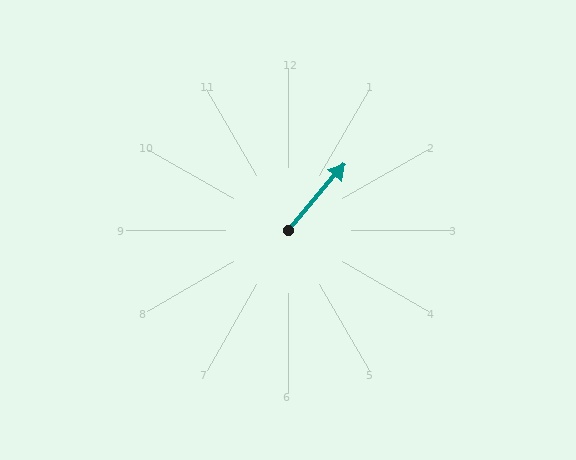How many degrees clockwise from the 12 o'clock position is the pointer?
Approximately 41 degrees.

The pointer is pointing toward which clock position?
Roughly 1 o'clock.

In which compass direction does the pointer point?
Northeast.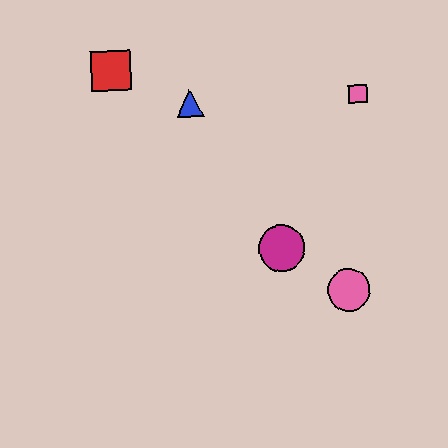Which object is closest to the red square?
The blue triangle is closest to the red square.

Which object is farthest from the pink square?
The red square is farthest from the pink square.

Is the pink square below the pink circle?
No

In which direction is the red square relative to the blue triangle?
The red square is to the left of the blue triangle.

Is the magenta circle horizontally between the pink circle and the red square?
Yes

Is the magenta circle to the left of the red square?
No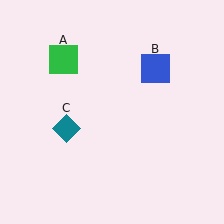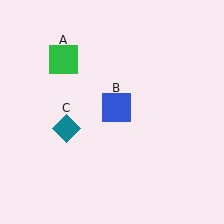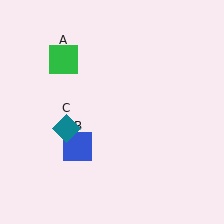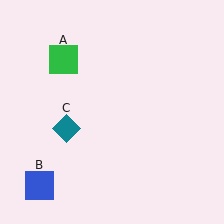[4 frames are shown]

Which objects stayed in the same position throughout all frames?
Green square (object A) and teal diamond (object C) remained stationary.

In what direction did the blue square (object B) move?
The blue square (object B) moved down and to the left.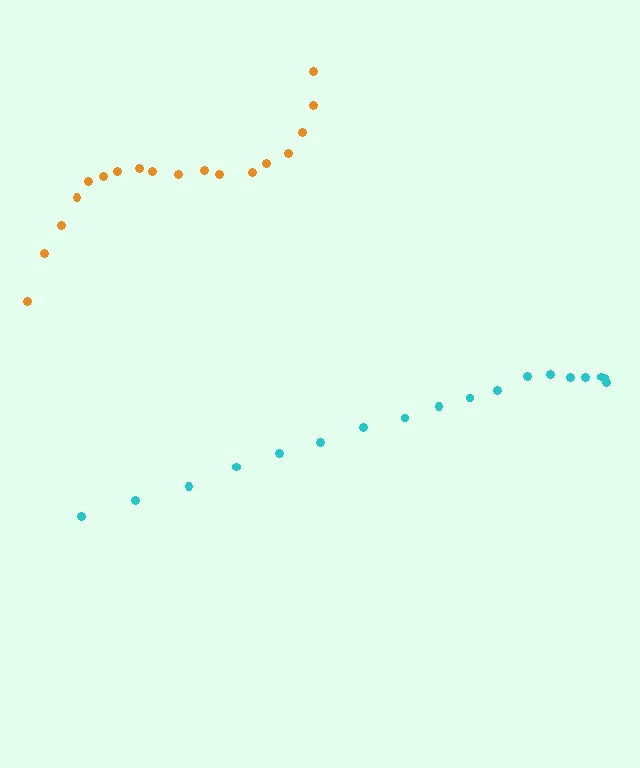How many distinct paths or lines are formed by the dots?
There are 2 distinct paths.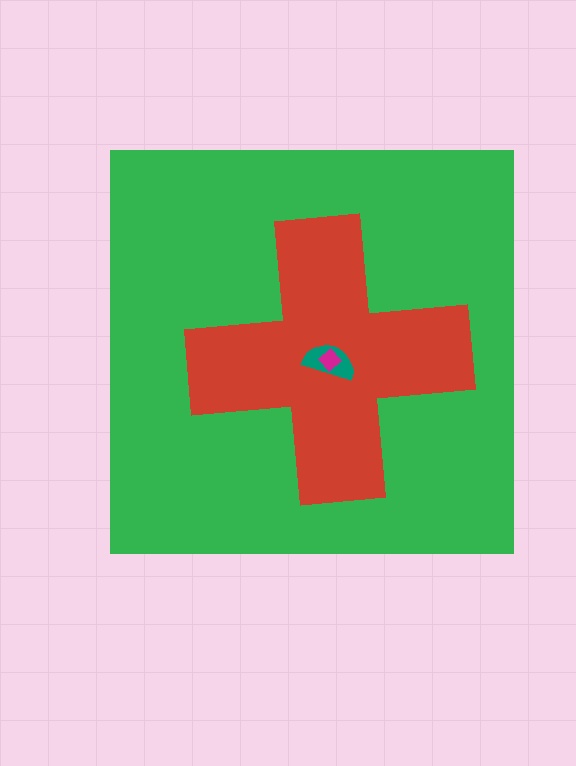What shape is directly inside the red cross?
The teal semicircle.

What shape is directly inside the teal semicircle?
The magenta diamond.